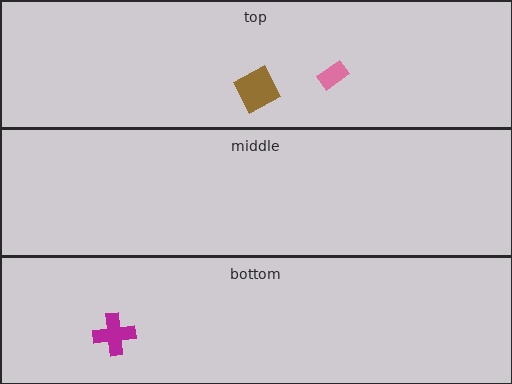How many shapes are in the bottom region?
1.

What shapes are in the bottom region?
The magenta cross.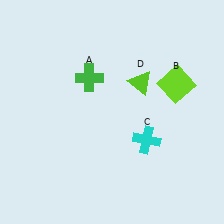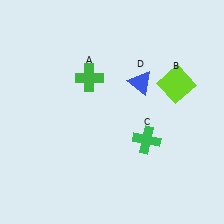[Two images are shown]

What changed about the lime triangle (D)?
In Image 1, D is lime. In Image 2, it changed to blue.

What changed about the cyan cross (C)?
In Image 1, C is cyan. In Image 2, it changed to green.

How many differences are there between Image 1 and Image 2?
There are 2 differences between the two images.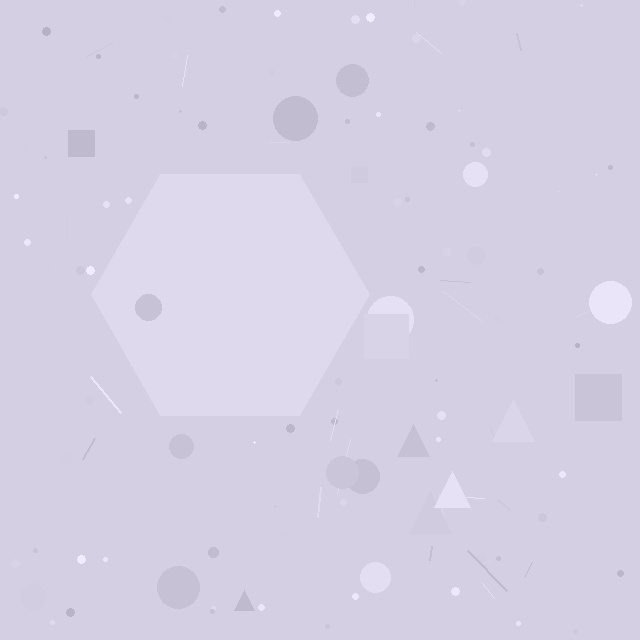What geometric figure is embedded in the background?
A hexagon is embedded in the background.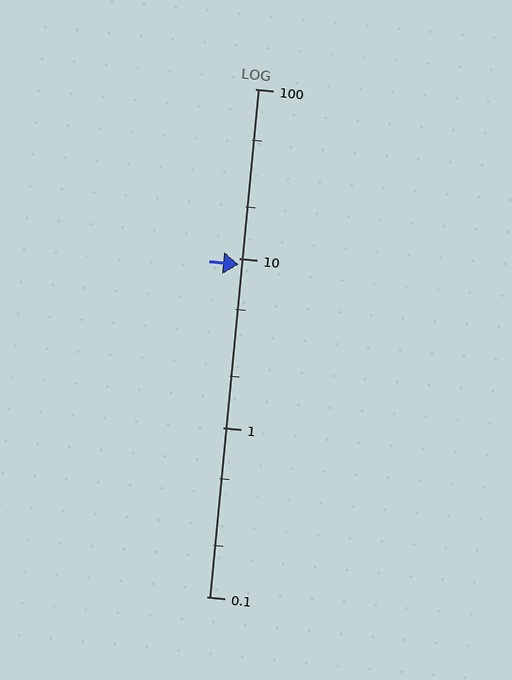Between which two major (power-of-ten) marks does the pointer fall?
The pointer is between 1 and 10.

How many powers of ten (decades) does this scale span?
The scale spans 3 decades, from 0.1 to 100.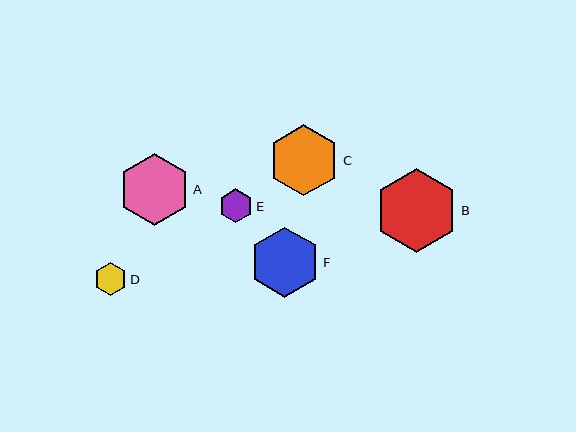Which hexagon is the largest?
Hexagon B is the largest with a size of approximately 84 pixels.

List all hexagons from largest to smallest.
From largest to smallest: B, A, C, F, E, D.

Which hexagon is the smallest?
Hexagon D is the smallest with a size of approximately 33 pixels.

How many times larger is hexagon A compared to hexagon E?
Hexagon A is approximately 2.1 times the size of hexagon E.